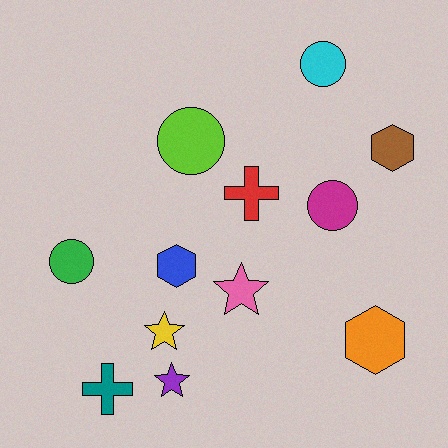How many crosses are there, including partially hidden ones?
There are 2 crosses.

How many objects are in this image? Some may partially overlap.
There are 12 objects.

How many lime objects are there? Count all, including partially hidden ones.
There is 1 lime object.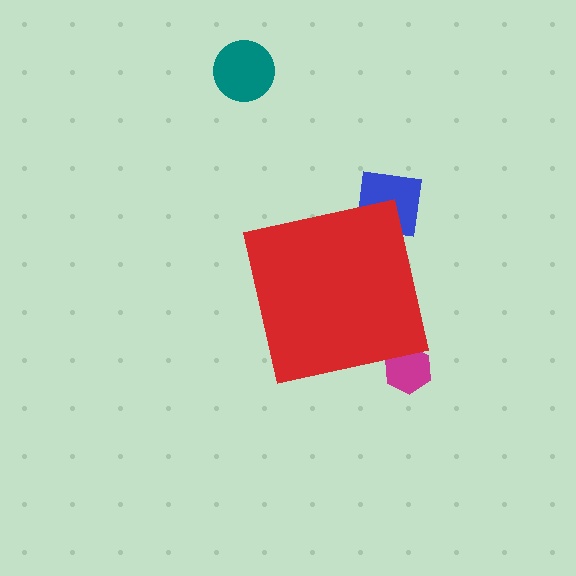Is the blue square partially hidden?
Yes, the blue square is partially hidden behind the red square.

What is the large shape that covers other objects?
A red square.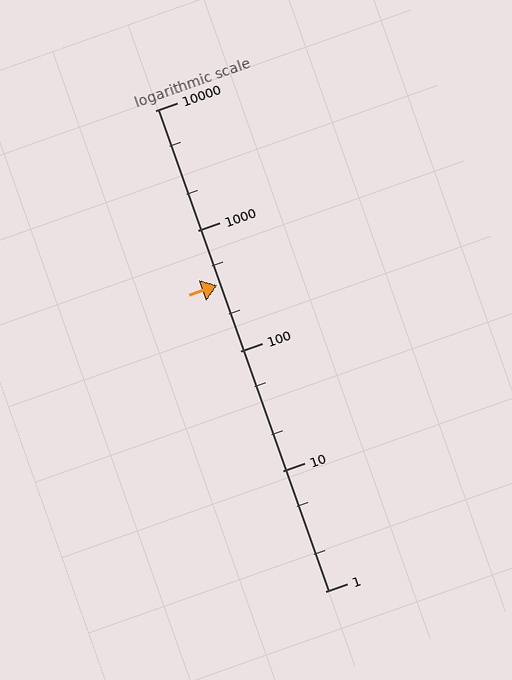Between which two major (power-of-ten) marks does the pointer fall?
The pointer is between 100 and 1000.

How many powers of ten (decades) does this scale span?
The scale spans 4 decades, from 1 to 10000.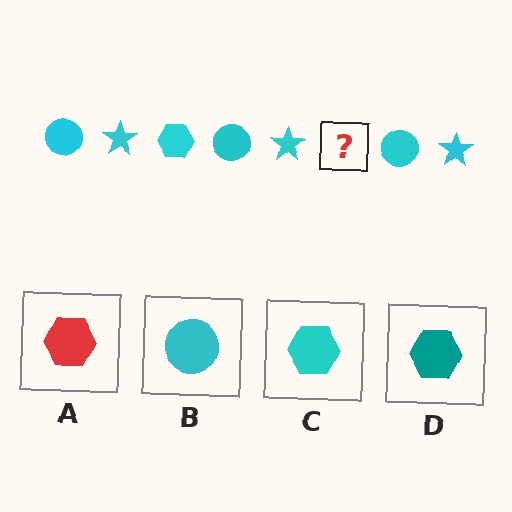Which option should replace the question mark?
Option C.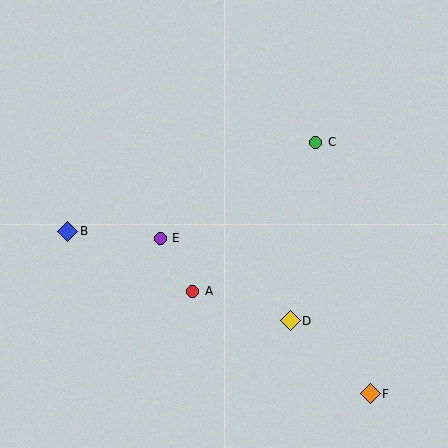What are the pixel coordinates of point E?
Point E is at (160, 238).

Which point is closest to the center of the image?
Point E at (160, 238) is closest to the center.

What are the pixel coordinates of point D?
Point D is at (290, 321).